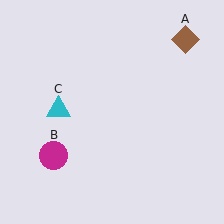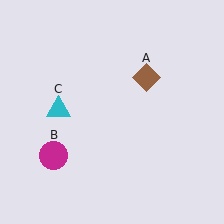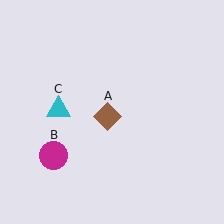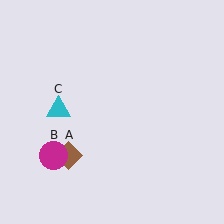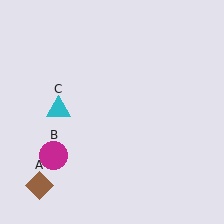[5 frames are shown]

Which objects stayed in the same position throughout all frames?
Magenta circle (object B) and cyan triangle (object C) remained stationary.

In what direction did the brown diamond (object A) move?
The brown diamond (object A) moved down and to the left.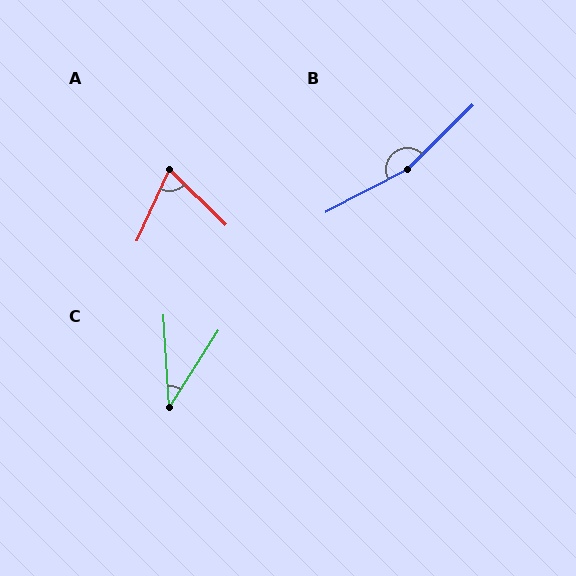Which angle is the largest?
B, at approximately 163 degrees.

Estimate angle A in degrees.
Approximately 70 degrees.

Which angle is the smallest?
C, at approximately 36 degrees.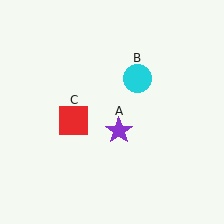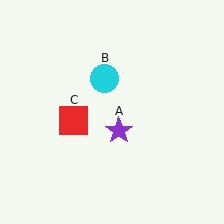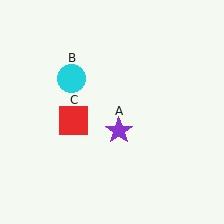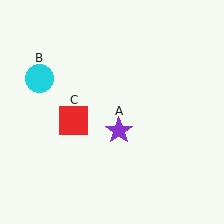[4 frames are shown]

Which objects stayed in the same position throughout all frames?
Purple star (object A) and red square (object C) remained stationary.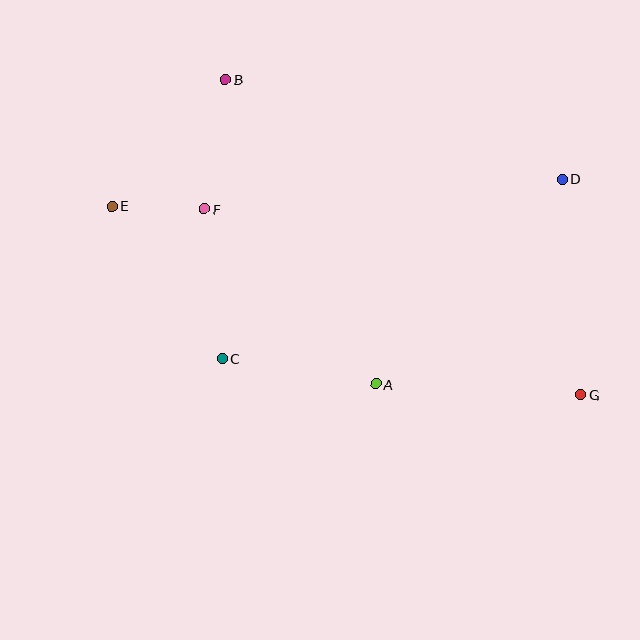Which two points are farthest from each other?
Points E and G are farthest from each other.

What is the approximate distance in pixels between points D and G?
The distance between D and G is approximately 217 pixels.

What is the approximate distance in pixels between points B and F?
The distance between B and F is approximately 131 pixels.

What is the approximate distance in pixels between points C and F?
The distance between C and F is approximately 151 pixels.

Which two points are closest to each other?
Points E and F are closest to each other.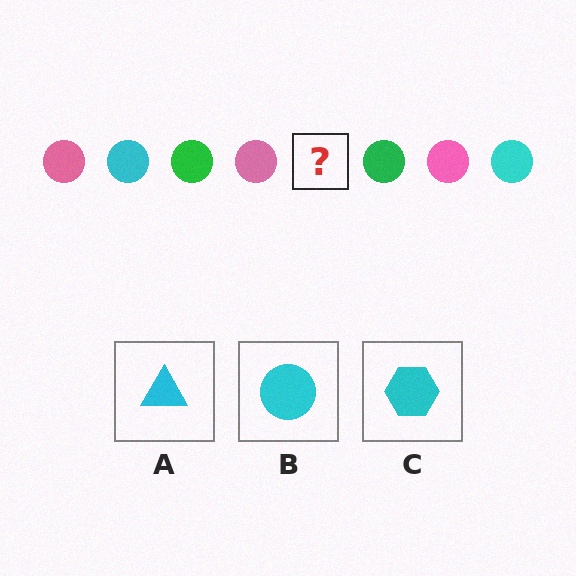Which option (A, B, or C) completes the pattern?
B.